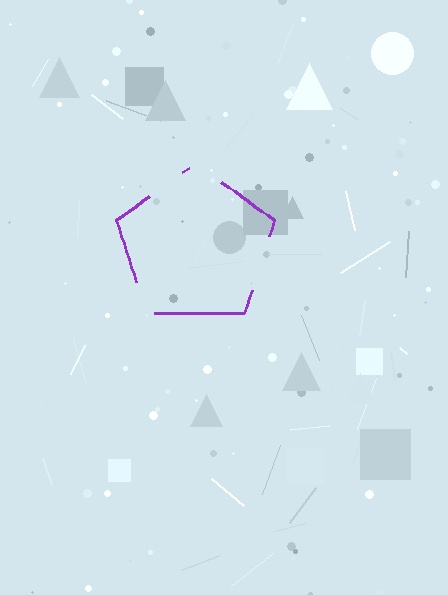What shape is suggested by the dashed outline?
The dashed outline suggests a pentagon.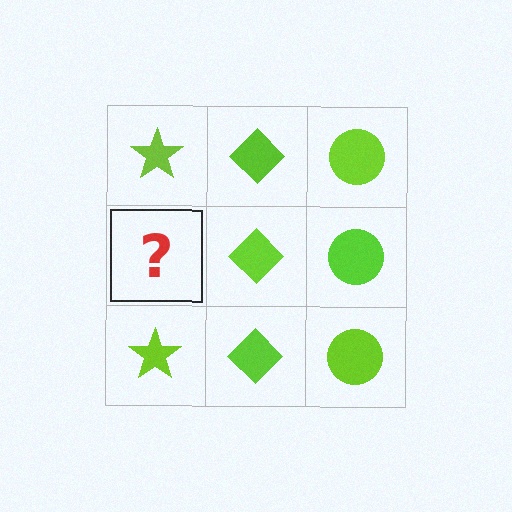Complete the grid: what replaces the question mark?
The question mark should be replaced with a lime star.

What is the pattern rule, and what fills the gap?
The rule is that each column has a consistent shape. The gap should be filled with a lime star.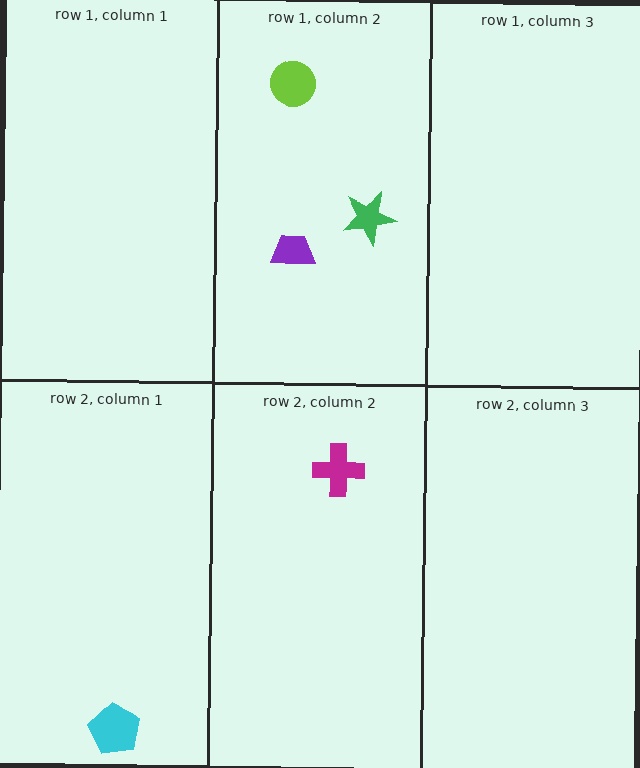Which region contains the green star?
The row 1, column 2 region.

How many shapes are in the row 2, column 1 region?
1.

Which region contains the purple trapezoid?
The row 1, column 2 region.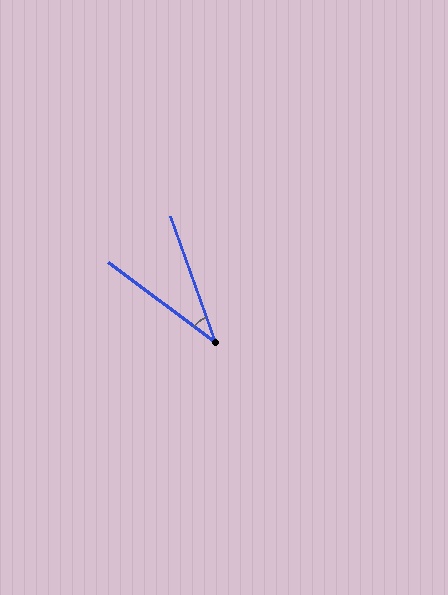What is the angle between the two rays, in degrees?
Approximately 34 degrees.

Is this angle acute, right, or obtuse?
It is acute.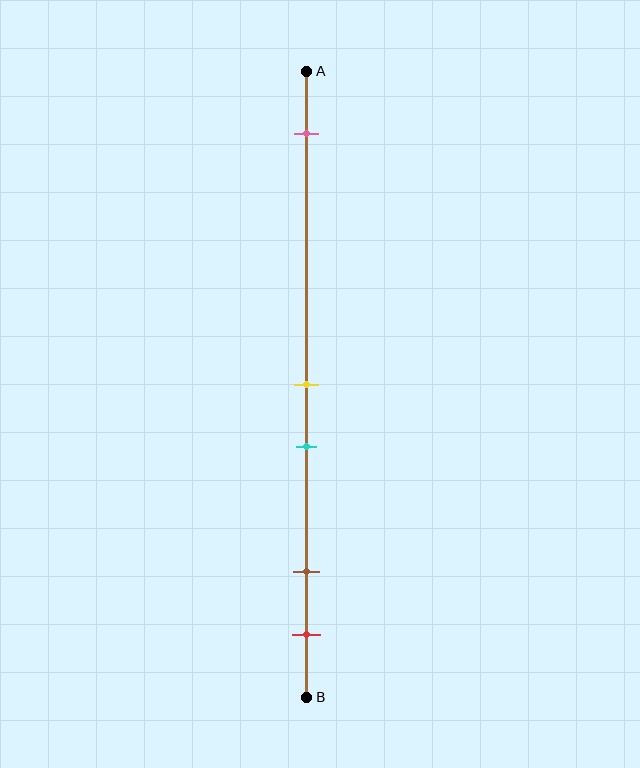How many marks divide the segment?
There are 5 marks dividing the segment.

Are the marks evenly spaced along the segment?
No, the marks are not evenly spaced.